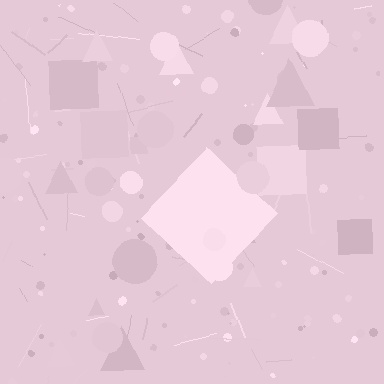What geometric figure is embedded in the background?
A diamond is embedded in the background.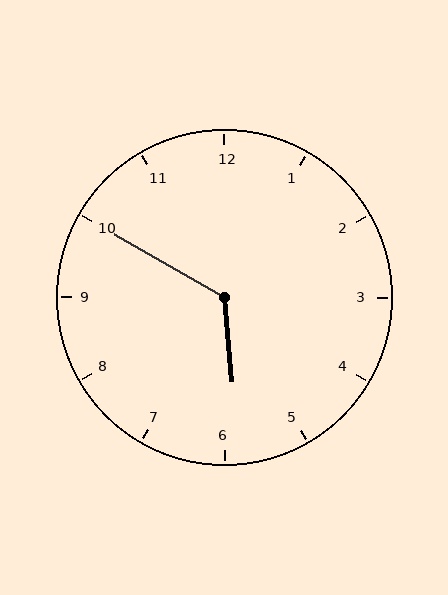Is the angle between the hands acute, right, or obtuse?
It is obtuse.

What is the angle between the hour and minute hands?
Approximately 125 degrees.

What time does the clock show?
5:50.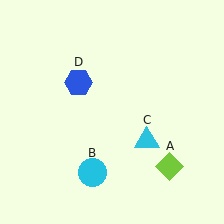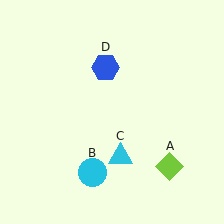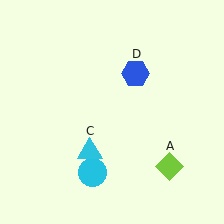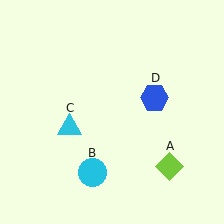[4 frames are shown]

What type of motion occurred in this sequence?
The cyan triangle (object C), blue hexagon (object D) rotated clockwise around the center of the scene.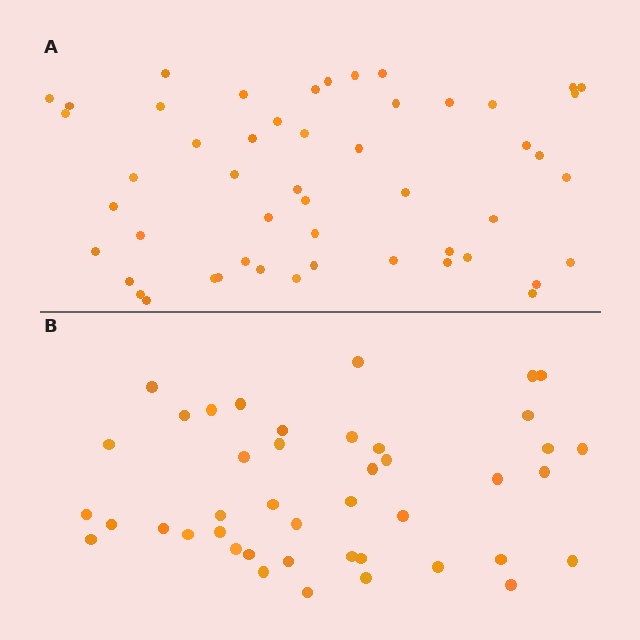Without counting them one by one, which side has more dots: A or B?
Region A (the top region) has more dots.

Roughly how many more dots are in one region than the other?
Region A has roughly 8 or so more dots than region B.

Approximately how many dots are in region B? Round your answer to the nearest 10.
About 40 dots. (The exact count is 43, which rounds to 40.)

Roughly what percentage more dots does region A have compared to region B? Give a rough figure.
About 20% more.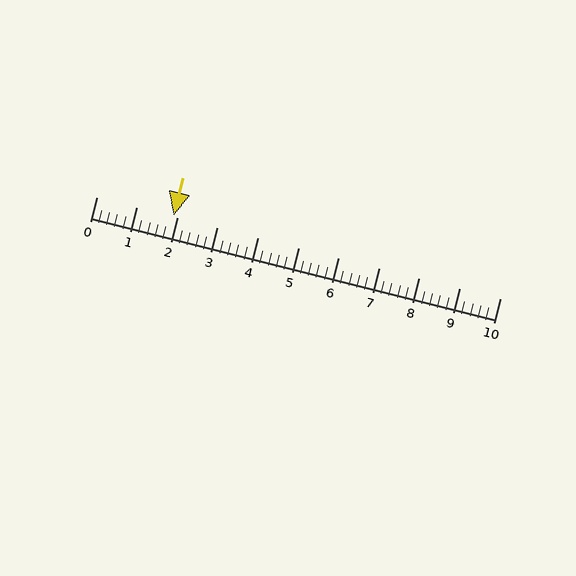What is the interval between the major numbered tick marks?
The major tick marks are spaced 1 units apart.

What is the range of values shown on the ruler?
The ruler shows values from 0 to 10.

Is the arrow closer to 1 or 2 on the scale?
The arrow is closer to 2.